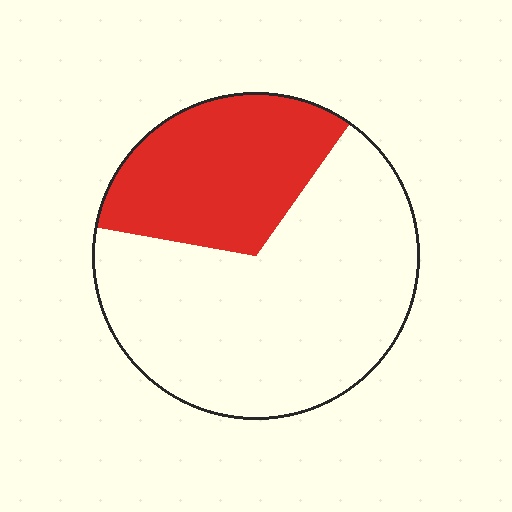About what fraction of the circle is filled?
About one third (1/3).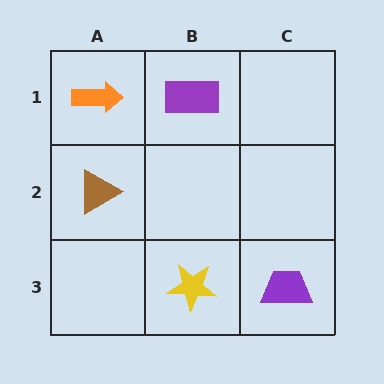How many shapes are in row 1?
2 shapes.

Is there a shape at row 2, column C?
No, that cell is empty.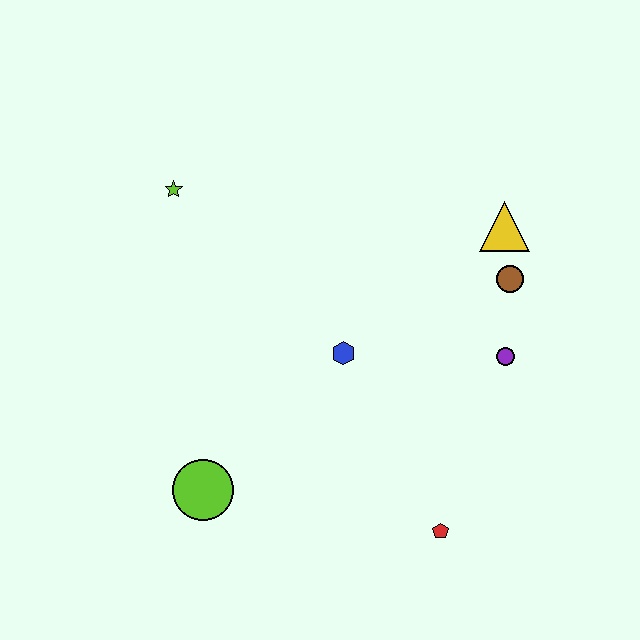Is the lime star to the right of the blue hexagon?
No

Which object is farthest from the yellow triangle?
The lime circle is farthest from the yellow triangle.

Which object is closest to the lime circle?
The blue hexagon is closest to the lime circle.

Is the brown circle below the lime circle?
No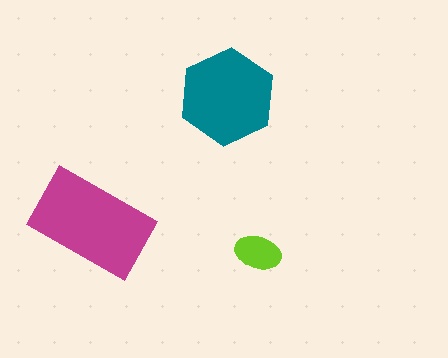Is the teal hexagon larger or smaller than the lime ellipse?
Larger.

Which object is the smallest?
The lime ellipse.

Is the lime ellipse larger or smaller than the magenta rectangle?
Smaller.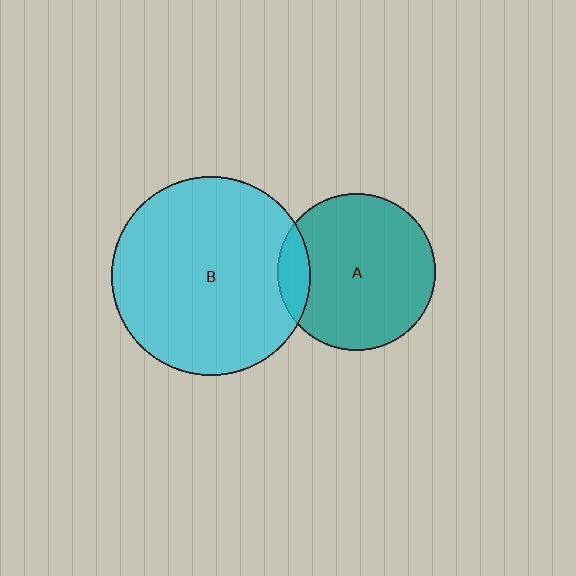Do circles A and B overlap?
Yes.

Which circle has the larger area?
Circle B (cyan).